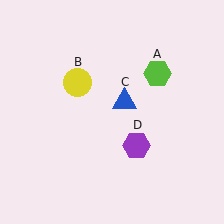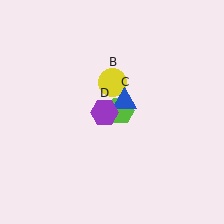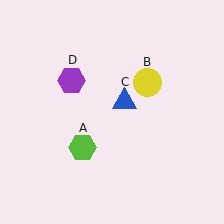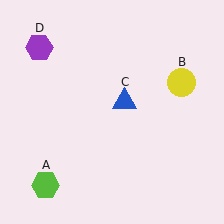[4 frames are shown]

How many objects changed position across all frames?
3 objects changed position: lime hexagon (object A), yellow circle (object B), purple hexagon (object D).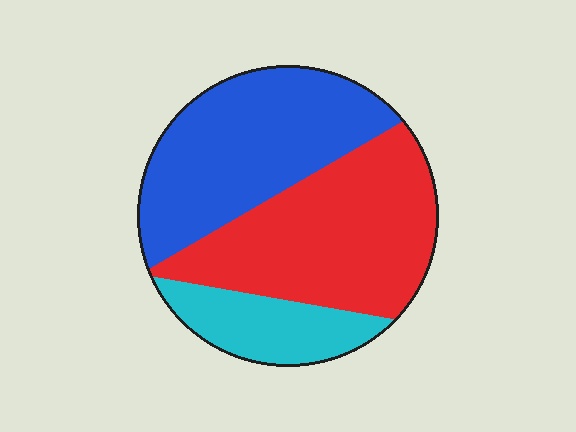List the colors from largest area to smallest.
From largest to smallest: red, blue, cyan.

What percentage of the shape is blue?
Blue covers 40% of the shape.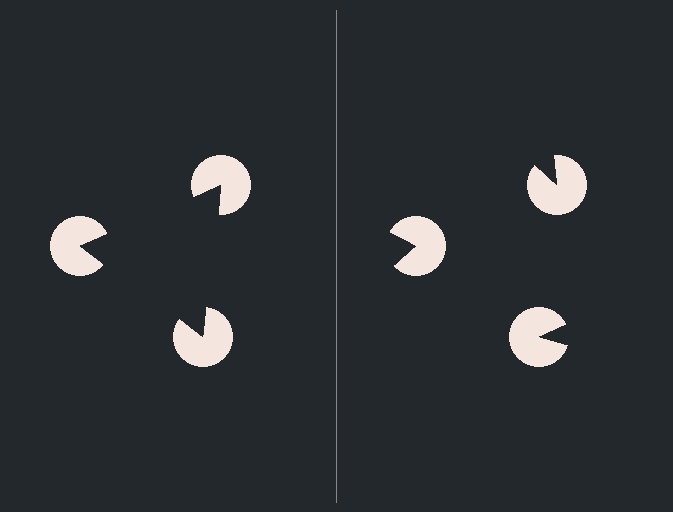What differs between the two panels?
The pac-man discs are positioned identically on both sides; only the wedge orientations differ. On the left they align to a triangle; on the right they are misaligned.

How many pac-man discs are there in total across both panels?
6 — 3 on each side.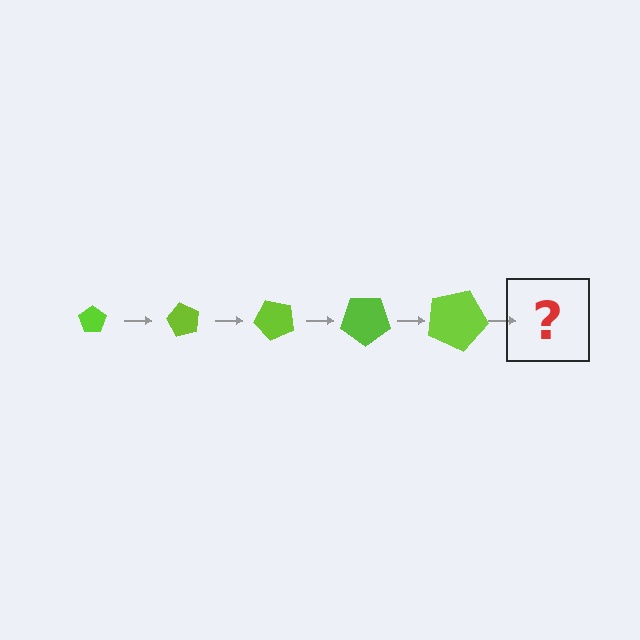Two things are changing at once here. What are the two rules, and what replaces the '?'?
The two rules are that the pentagon grows larger each step and it rotates 60 degrees each step. The '?' should be a pentagon, larger than the previous one and rotated 300 degrees from the start.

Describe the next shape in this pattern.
It should be a pentagon, larger than the previous one and rotated 300 degrees from the start.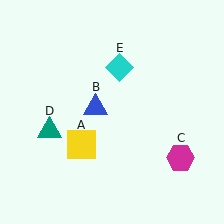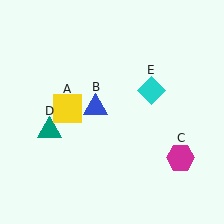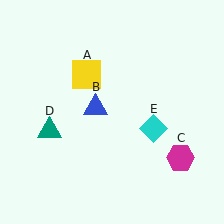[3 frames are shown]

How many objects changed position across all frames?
2 objects changed position: yellow square (object A), cyan diamond (object E).